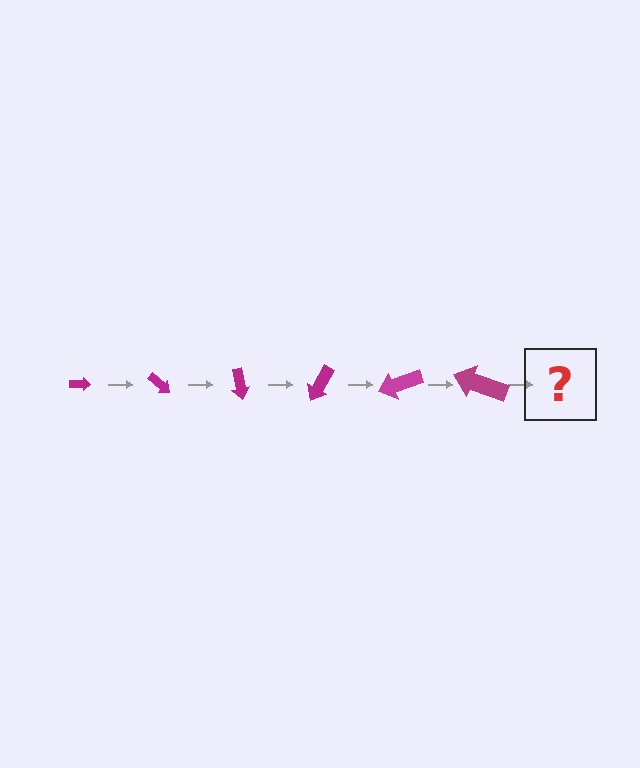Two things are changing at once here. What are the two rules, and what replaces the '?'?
The two rules are that the arrow grows larger each step and it rotates 40 degrees each step. The '?' should be an arrow, larger than the previous one and rotated 240 degrees from the start.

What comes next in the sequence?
The next element should be an arrow, larger than the previous one and rotated 240 degrees from the start.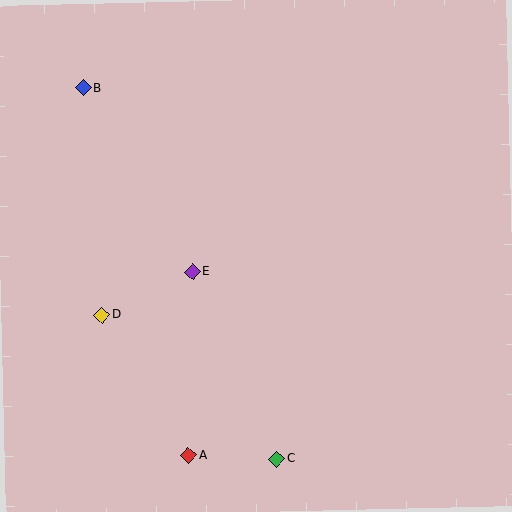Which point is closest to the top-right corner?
Point E is closest to the top-right corner.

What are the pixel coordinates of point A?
Point A is at (188, 455).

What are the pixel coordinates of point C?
Point C is at (277, 459).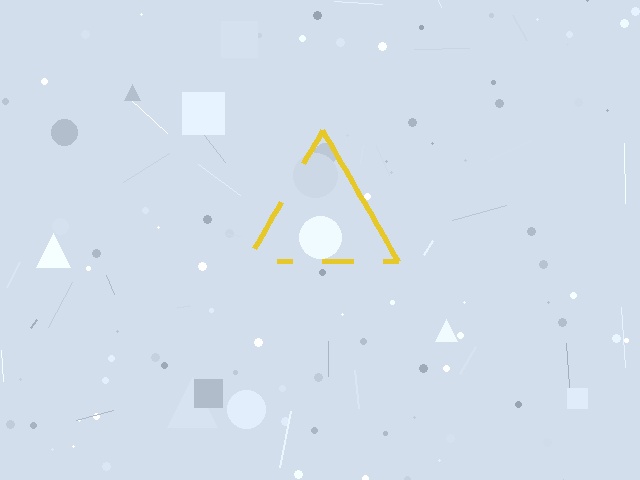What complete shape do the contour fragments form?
The contour fragments form a triangle.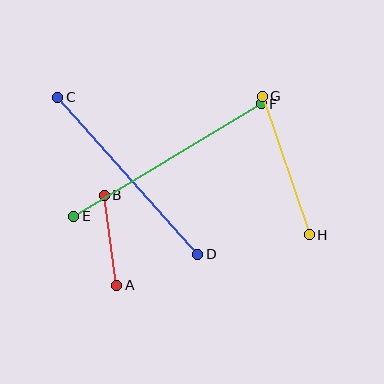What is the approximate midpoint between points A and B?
The midpoint is at approximately (110, 240) pixels.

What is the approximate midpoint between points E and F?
The midpoint is at approximately (168, 160) pixels.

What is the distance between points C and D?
The distance is approximately 210 pixels.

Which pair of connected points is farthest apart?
Points E and F are farthest apart.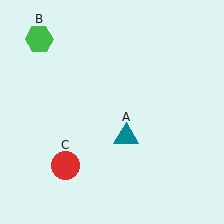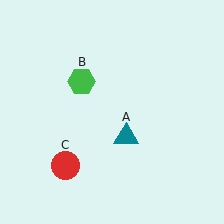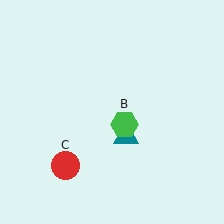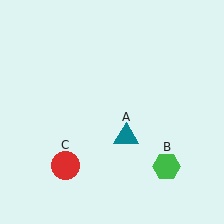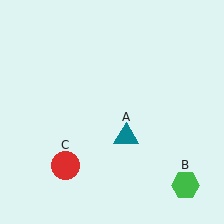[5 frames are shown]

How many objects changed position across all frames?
1 object changed position: green hexagon (object B).